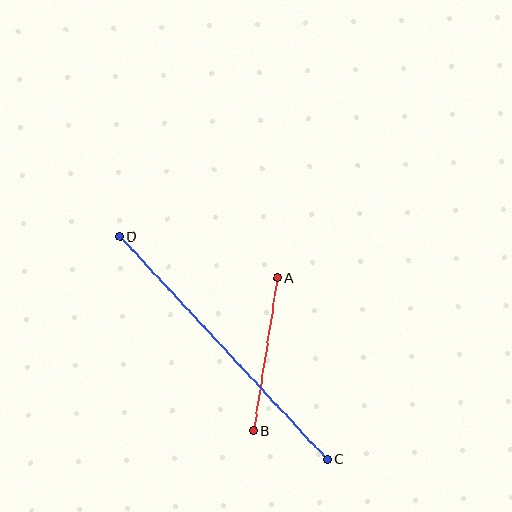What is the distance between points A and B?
The distance is approximately 155 pixels.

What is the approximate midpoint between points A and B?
The midpoint is at approximately (265, 355) pixels.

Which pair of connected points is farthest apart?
Points C and D are farthest apart.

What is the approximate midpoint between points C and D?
The midpoint is at approximately (223, 348) pixels.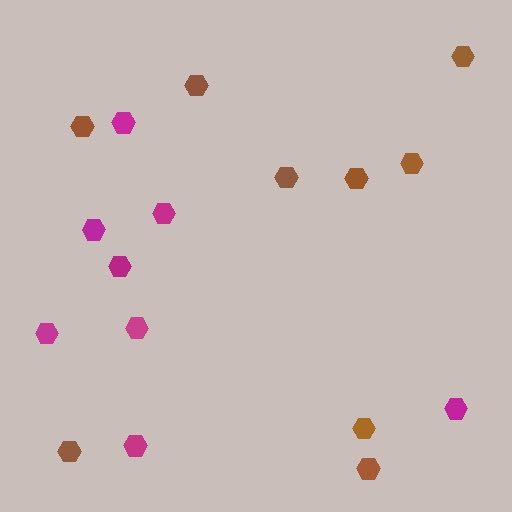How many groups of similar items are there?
There are 2 groups: one group of brown hexagons (9) and one group of magenta hexagons (8).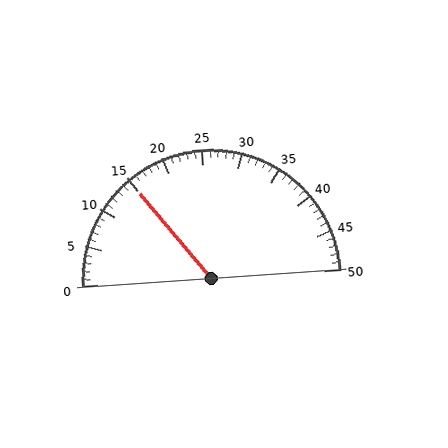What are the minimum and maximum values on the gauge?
The gauge ranges from 0 to 50.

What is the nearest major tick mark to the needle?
The nearest major tick mark is 15.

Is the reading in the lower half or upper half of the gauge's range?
The reading is in the lower half of the range (0 to 50).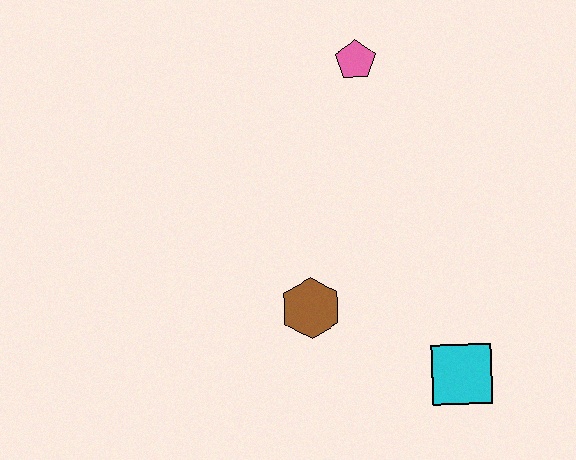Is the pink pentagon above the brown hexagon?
Yes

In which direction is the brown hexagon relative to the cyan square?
The brown hexagon is to the left of the cyan square.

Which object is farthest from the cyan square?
The pink pentagon is farthest from the cyan square.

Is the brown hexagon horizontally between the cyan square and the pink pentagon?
No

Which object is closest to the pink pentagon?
The brown hexagon is closest to the pink pentagon.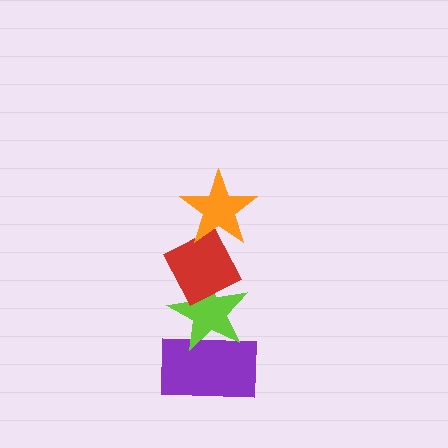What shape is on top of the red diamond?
The orange star is on top of the red diamond.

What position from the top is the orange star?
The orange star is 1st from the top.